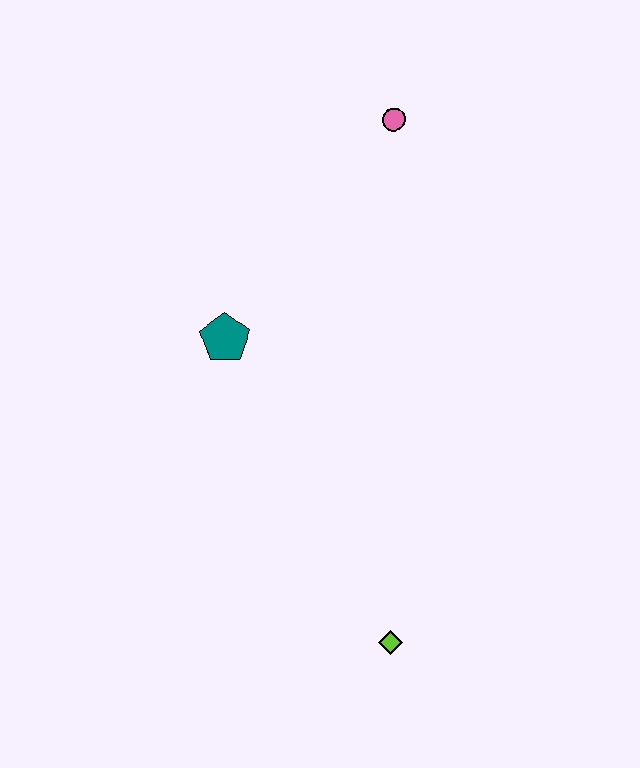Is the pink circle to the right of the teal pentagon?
Yes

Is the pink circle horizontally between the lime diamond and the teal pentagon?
No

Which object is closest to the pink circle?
The teal pentagon is closest to the pink circle.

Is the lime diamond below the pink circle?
Yes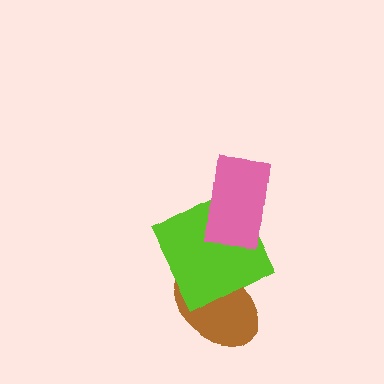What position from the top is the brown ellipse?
The brown ellipse is 3rd from the top.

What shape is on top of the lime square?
The pink rectangle is on top of the lime square.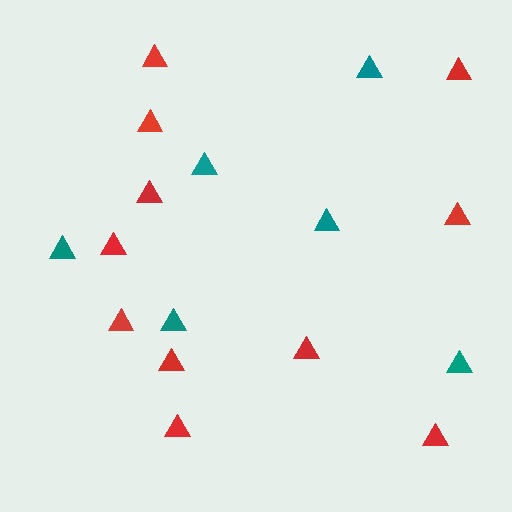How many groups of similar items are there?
There are 2 groups: one group of red triangles (11) and one group of teal triangles (6).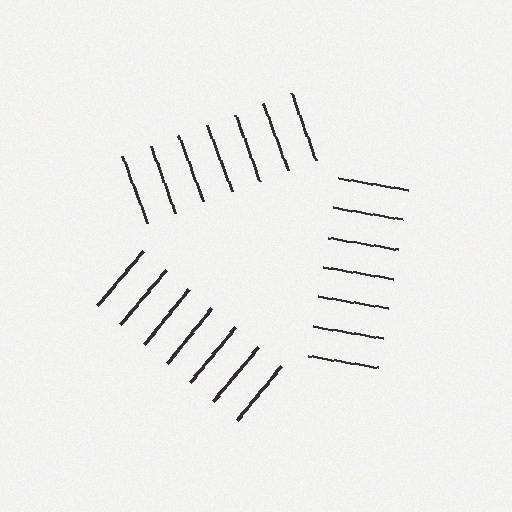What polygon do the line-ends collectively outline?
An illusory triangle — the line segments terminate on its edges but no continuous stroke is drawn.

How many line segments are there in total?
21 — 7 along each of the 3 edges.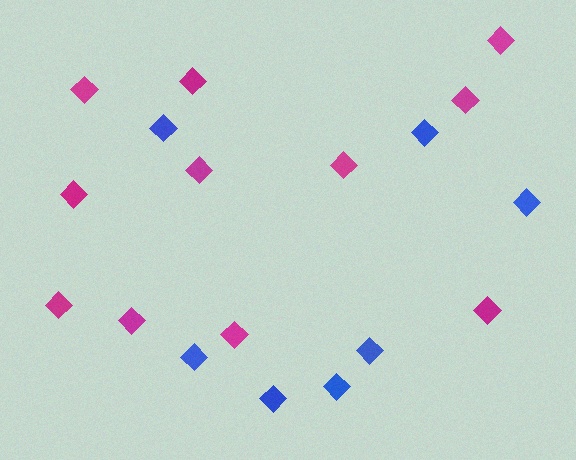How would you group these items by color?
There are 2 groups: one group of blue diamonds (7) and one group of magenta diamonds (11).